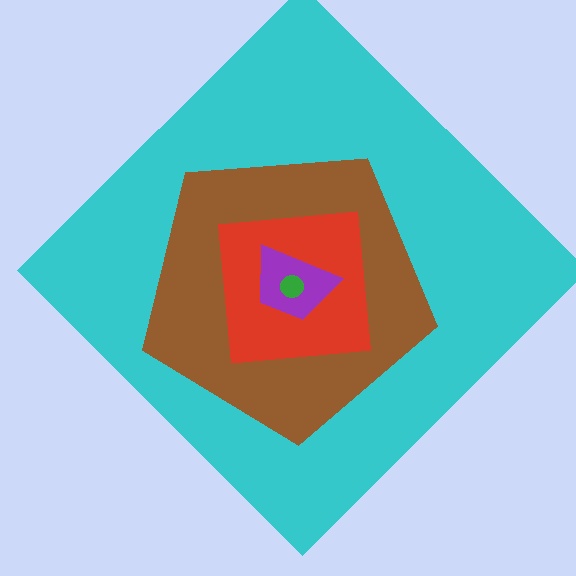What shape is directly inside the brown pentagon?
The red square.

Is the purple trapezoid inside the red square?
Yes.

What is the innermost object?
The green circle.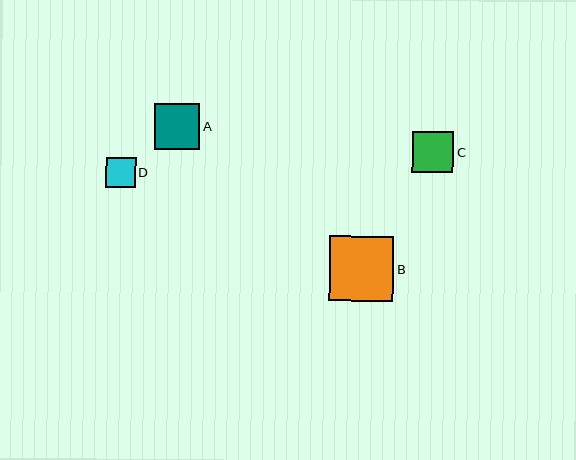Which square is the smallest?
Square D is the smallest with a size of approximately 29 pixels.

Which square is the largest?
Square B is the largest with a size of approximately 64 pixels.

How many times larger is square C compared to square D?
Square C is approximately 1.4 times the size of square D.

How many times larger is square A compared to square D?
Square A is approximately 1.6 times the size of square D.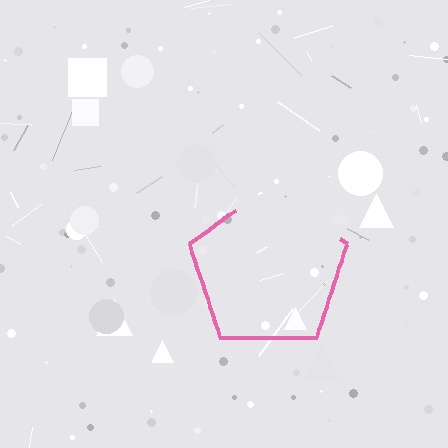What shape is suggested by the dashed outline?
The dashed outline suggests a pentagon.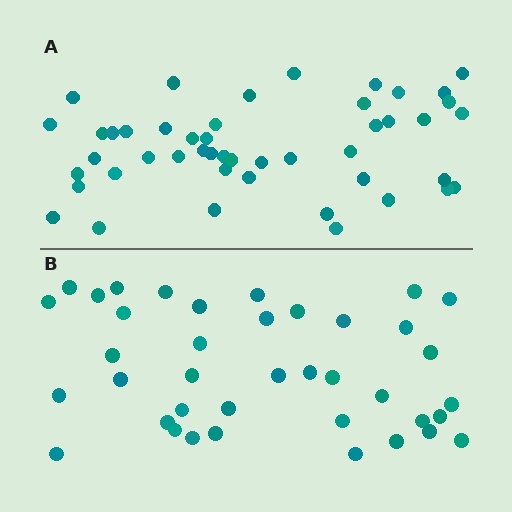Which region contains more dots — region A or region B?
Region A (the top region) has more dots.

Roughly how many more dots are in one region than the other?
Region A has roughly 8 or so more dots than region B.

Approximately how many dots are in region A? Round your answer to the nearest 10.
About 50 dots. (The exact count is 47, which rounds to 50.)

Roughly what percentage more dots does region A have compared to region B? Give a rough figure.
About 20% more.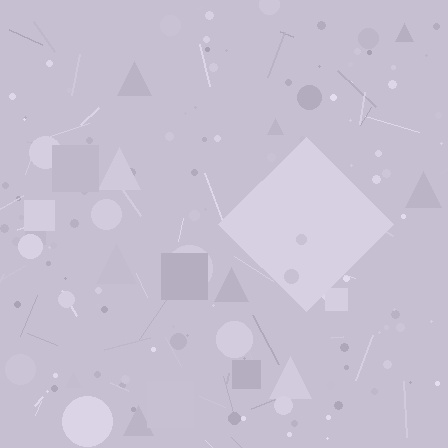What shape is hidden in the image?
A diamond is hidden in the image.